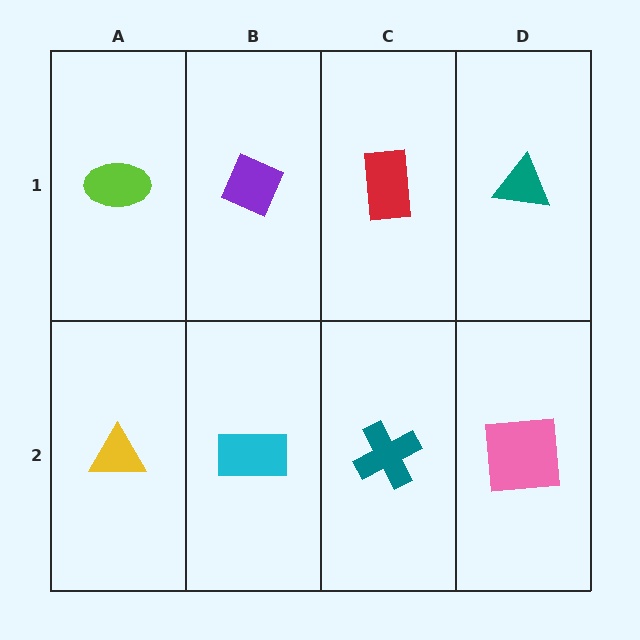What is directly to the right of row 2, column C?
A pink square.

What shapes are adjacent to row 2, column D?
A teal triangle (row 1, column D), a teal cross (row 2, column C).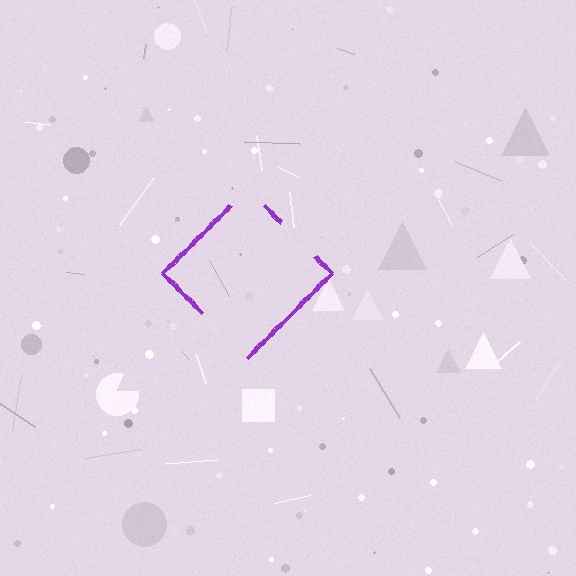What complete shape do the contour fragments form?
The contour fragments form a diamond.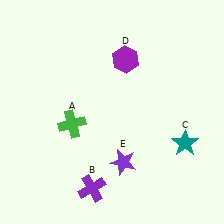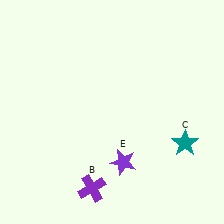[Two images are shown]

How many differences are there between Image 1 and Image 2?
There are 2 differences between the two images.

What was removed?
The purple hexagon (D), the green cross (A) were removed in Image 2.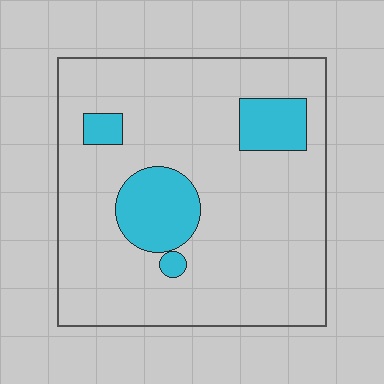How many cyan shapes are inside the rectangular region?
4.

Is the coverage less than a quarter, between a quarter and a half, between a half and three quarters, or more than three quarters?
Less than a quarter.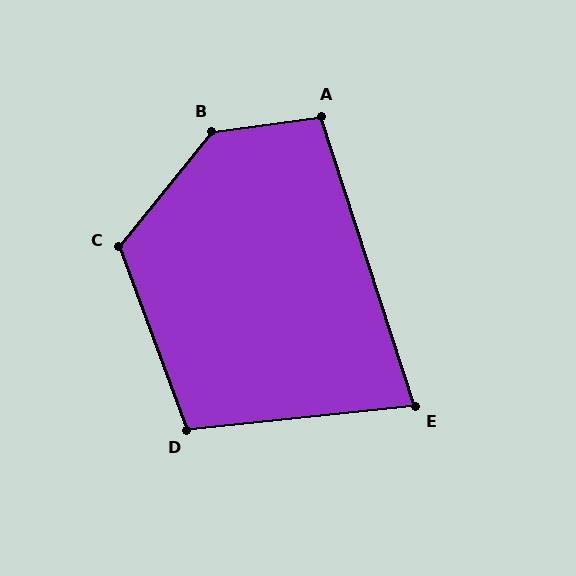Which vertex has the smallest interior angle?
E, at approximately 78 degrees.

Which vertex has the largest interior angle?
B, at approximately 136 degrees.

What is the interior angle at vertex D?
Approximately 105 degrees (obtuse).